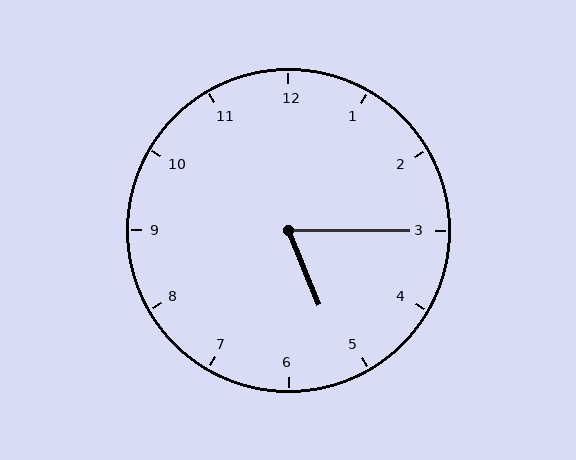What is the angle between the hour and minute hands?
Approximately 68 degrees.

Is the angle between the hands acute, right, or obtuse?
It is acute.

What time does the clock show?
5:15.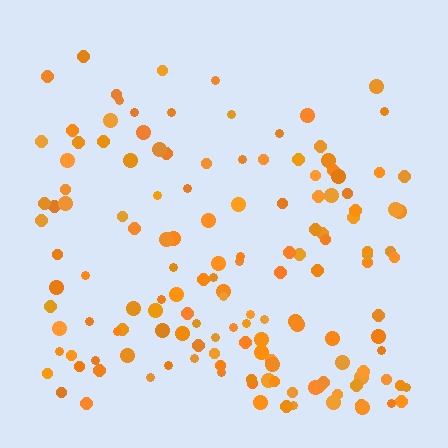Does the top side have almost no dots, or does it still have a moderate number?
Still a moderate number, just noticeably fewer than the bottom.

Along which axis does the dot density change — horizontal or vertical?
Vertical.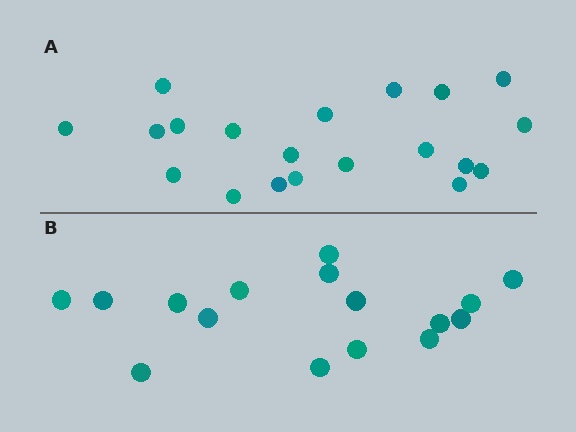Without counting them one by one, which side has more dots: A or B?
Region A (the top region) has more dots.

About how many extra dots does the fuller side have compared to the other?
Region A has about 4 more dots than region B.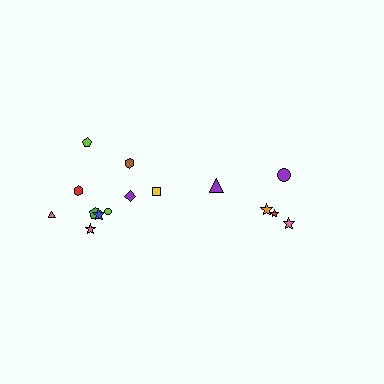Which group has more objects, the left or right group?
The left group.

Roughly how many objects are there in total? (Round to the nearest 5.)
Roughly 15 objects in total.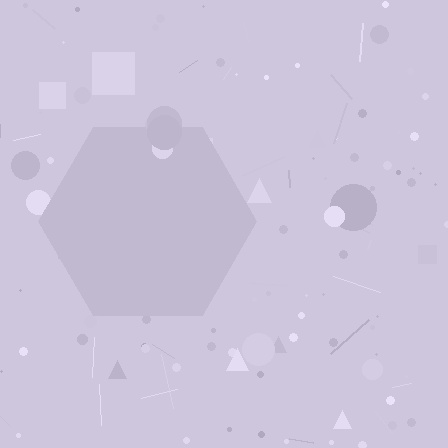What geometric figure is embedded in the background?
A hexagon is embedded in the background.